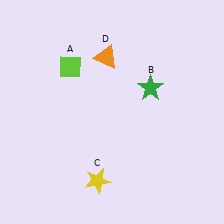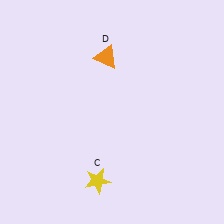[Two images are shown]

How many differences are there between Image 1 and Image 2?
There are 2 differences between the two images.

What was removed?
The green star (B), the lime diamond (A) were removed in Image 2.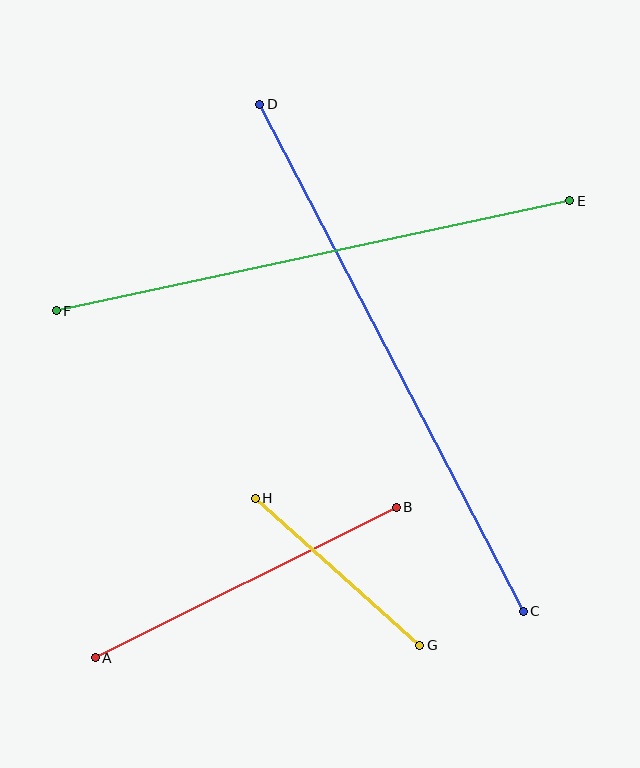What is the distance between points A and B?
The distance is approximately 336 pixels.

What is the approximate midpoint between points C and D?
The midpoint is at approximately (391, 358) pixels.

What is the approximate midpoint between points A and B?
The midpoint is at approximately (246, 583) pixels.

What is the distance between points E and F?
The distance is approximately 525 pixels.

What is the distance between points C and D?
The distance is approximately 571 pixels.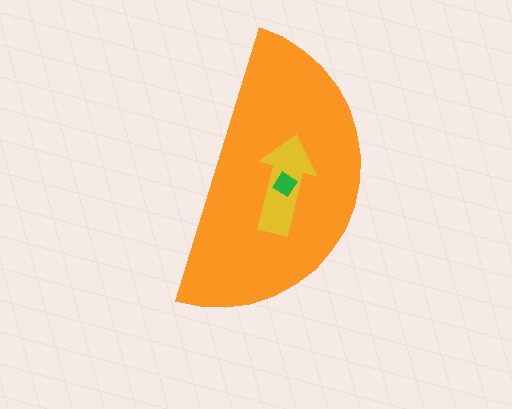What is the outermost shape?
The orange semicircle.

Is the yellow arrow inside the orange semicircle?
Yes.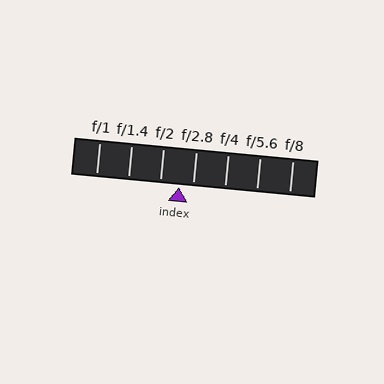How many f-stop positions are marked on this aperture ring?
There are 7 f-stop positions marked.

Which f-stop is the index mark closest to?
The index mark is closest to f/2.8.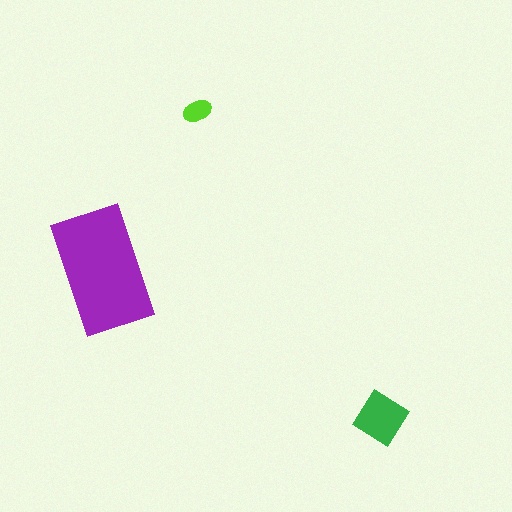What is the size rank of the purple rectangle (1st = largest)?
1st.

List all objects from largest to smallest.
The purple rectangle, the green diamond, the lime ellipse.